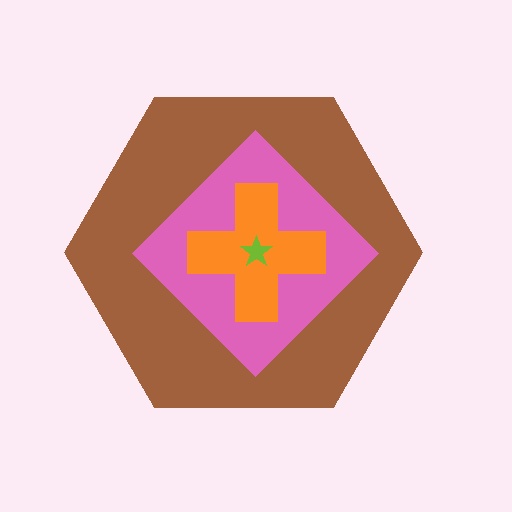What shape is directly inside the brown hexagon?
The pink diamond.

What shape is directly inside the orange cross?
The lime star.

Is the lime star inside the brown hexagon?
Yes.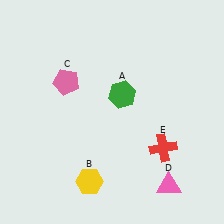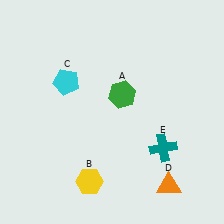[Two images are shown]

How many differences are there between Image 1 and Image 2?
There are 3 differences between the two images.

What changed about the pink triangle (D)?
In Image 1, D is pink. In Image 2, it changed to orange.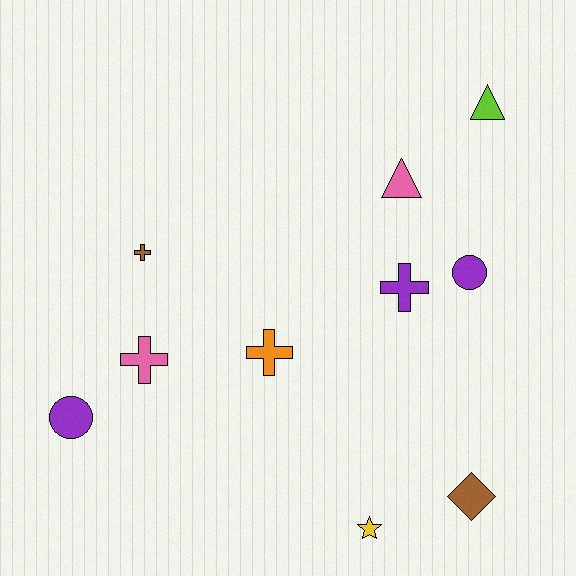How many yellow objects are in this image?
There is 1 yellow object.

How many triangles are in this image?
There are 2 triangles.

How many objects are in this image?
There are 10 objects.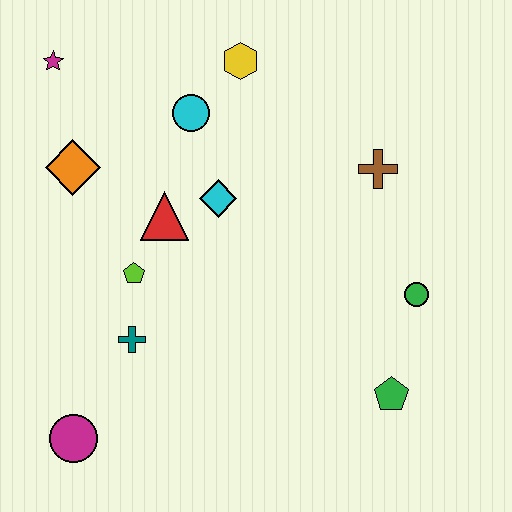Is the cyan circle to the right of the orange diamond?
Yes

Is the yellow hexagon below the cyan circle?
No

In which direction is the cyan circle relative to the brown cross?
The cyan circle is to the left of the brown cross.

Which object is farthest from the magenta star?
The green pentagon is farthest from the magenta star.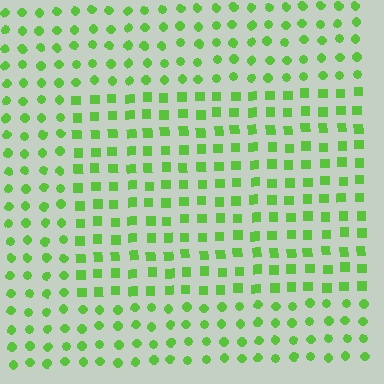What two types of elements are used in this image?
The image uses squares inside the rectangle region and circles outside it.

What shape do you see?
I see a rectangle.